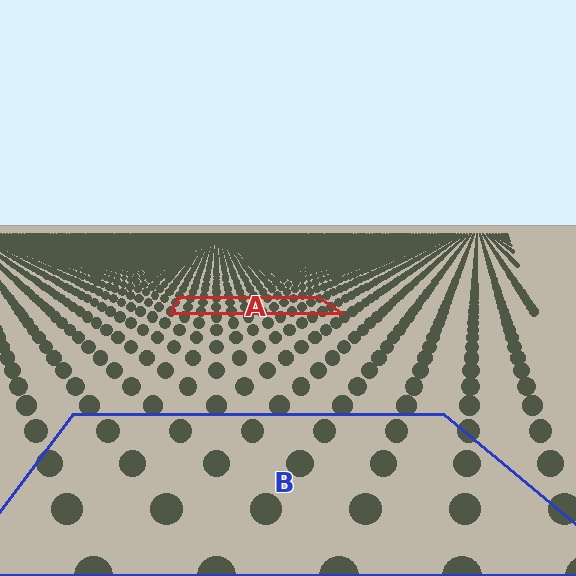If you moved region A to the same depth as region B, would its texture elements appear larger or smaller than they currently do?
They would appear larger. At a closer depth, the same texture elements are projected at a bigger on-screen size.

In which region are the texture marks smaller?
The texture marks are smaller in region A, because it is farther away.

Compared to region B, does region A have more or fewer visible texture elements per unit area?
Region A has more texture elements per unit area — they are packed more densely because it is farther away.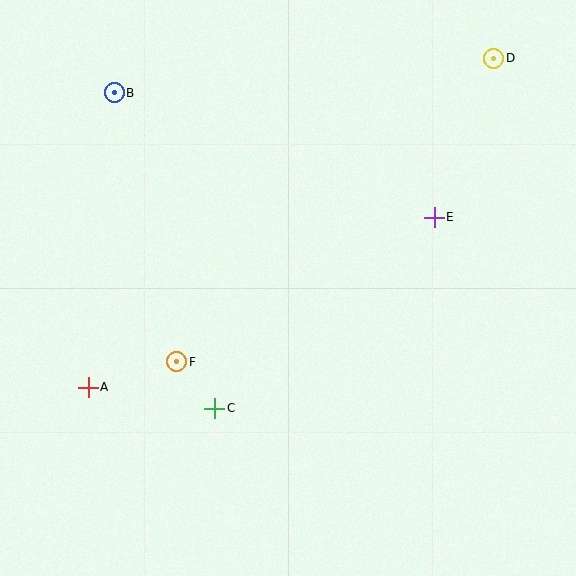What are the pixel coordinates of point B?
Point B is at (114, 93).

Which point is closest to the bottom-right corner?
Point E is closest to the bottom-right corner.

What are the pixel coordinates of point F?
Point F is at (177, 362).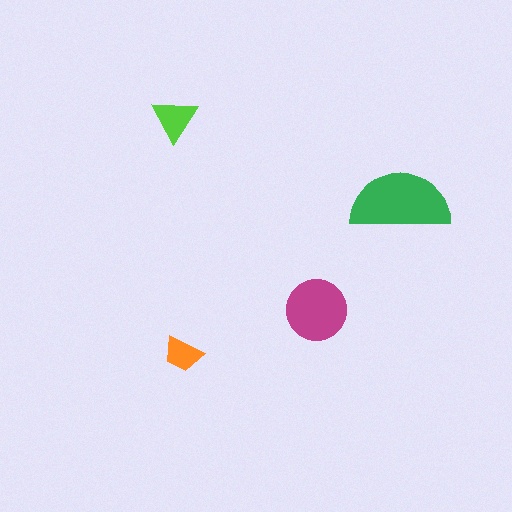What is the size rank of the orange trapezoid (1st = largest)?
4th.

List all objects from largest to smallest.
The green semicircle, the magenta circle, the lime triangle, the orange trapezoid.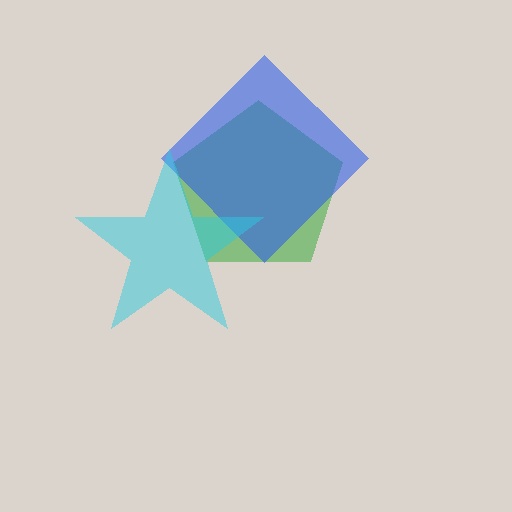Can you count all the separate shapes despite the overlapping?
Yes, there are 3 separate shapes.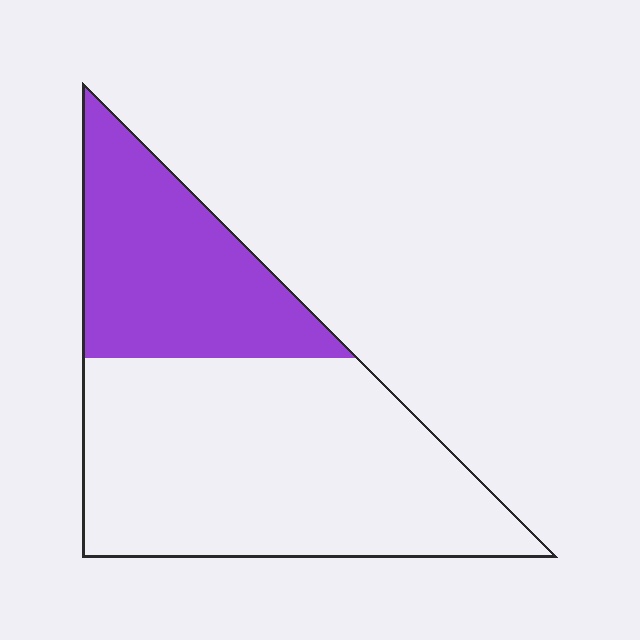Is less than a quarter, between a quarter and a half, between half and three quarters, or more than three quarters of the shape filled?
Between a quarter and a half.